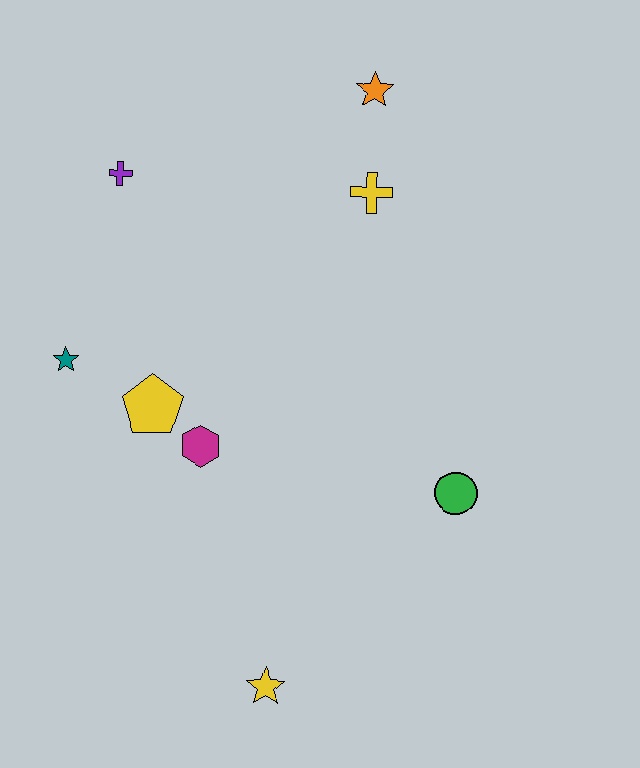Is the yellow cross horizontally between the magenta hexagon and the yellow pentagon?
No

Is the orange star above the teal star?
Yes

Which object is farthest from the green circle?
The purple cross is farthest from the green circle.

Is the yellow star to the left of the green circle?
Yes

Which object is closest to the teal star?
The yellow pentagon is closest to the teal star.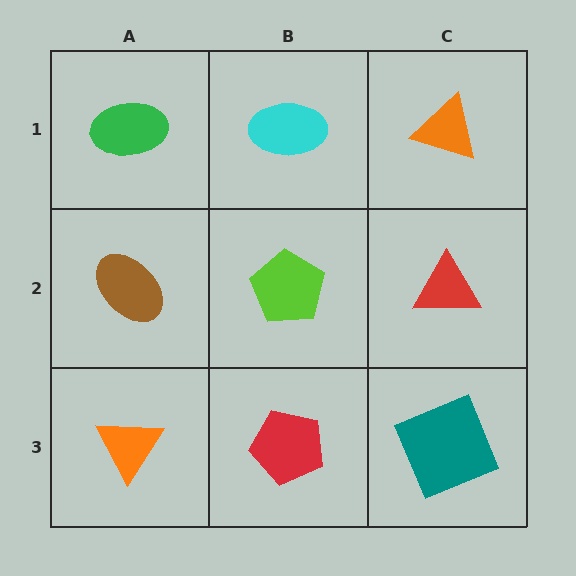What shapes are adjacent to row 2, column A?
A green ellipse (row 1, column A), an orange triangle (row 3, column A), a lime pentagon (row 2, column B).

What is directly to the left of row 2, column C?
A lime pentagon.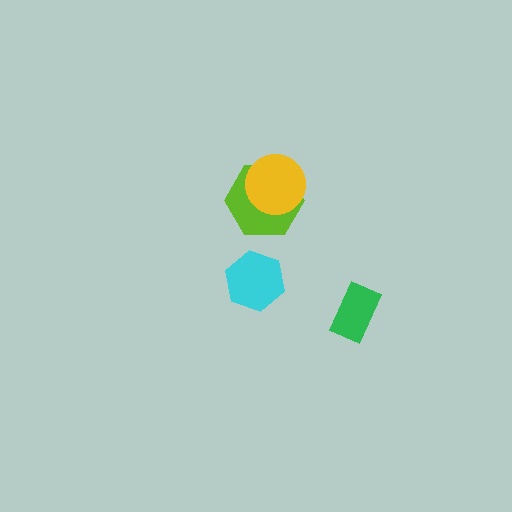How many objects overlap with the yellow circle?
1 object overlaps with the yellow circle.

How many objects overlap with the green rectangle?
0 objects overlap with the green rectangle.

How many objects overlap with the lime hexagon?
1 object overlaps with the lime hexagon.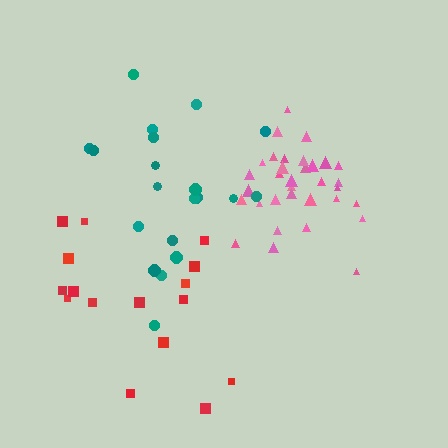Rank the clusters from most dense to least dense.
pink, teal, red.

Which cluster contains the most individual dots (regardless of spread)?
Pink (34).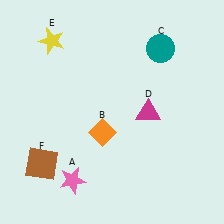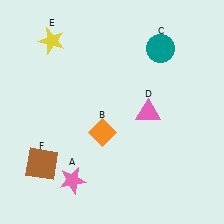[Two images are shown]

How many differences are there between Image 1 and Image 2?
There is 1 difference between the two images.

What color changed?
The triangle (D) changed from magenta in Image 1 to pink in Image 2.